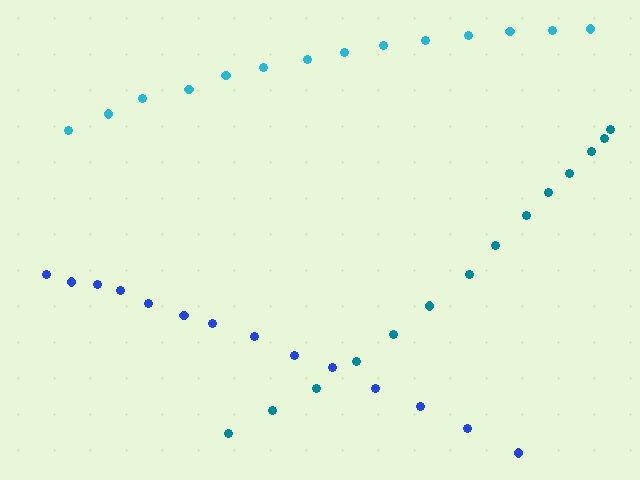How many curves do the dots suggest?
There are 3 distinct paths.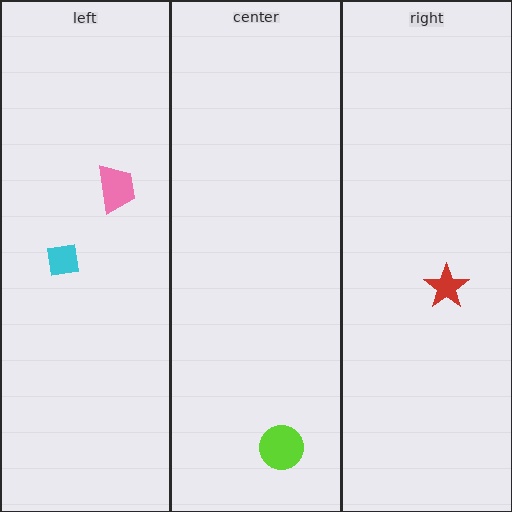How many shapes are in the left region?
2.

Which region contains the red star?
The right region.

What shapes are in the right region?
The red star.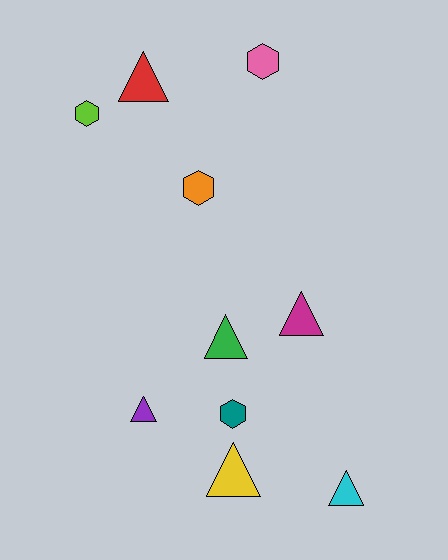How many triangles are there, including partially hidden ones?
There are 6 triangles.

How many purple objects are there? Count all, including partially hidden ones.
There is 1 purple object.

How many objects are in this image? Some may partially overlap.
There are 10 objects.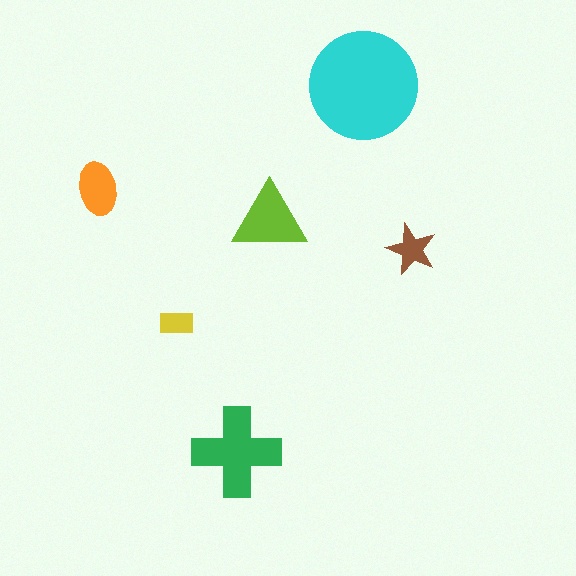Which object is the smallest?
The yellow rectangle.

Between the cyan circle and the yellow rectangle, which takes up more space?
The cyan circle.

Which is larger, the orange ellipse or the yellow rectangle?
The orange ellipse.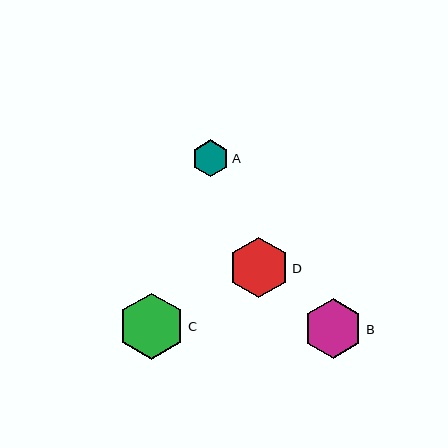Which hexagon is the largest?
Hexagon C is the largest with a size of approximately 66 pixels.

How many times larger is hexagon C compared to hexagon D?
Hexagon C is approximately 1.1 times the size of hexagon D.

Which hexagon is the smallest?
Hexagon A is the smallest with a size of approximately 37 pixels.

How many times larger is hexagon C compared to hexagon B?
Hexagon C is approximately 1.1 times the size of hexagon B.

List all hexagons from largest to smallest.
From largest to smallest: C, D, B, A.